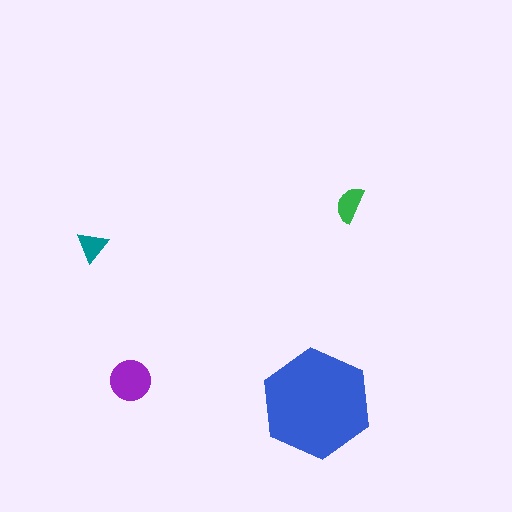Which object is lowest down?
The blue hexagon is bottommost.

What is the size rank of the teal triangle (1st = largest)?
4th.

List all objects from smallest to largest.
The teal triangle, the green semicircle, the purple circle, the blue hexagon.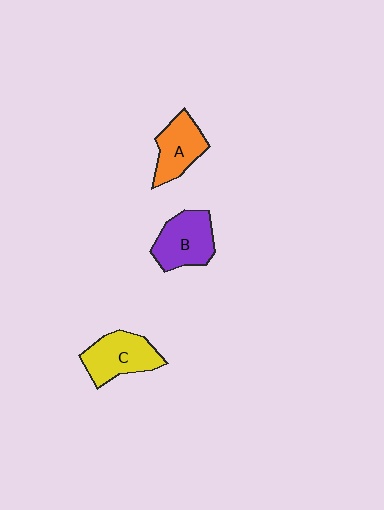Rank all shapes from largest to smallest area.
From largest to smallest: C (yellow), B (purple), A (orange).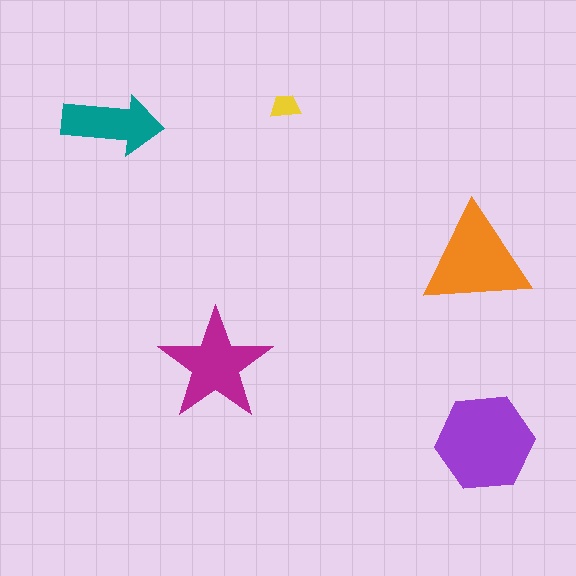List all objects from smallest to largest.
The yellow trapezoid, the teal arrow, the magenta star, the orange triangle, the purple hexagon.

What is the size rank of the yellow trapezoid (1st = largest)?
5th.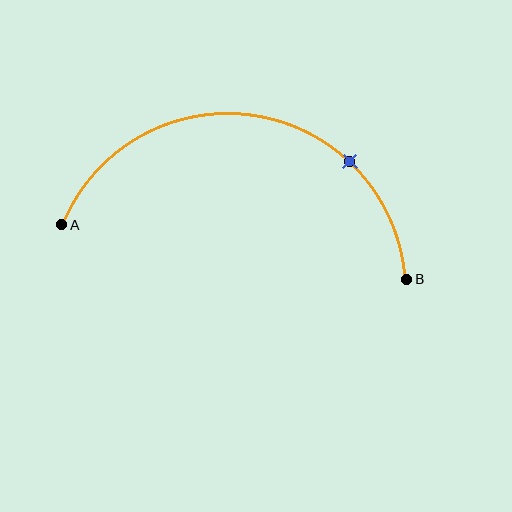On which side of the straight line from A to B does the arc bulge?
The arc bulges above the straight line connecting A and B.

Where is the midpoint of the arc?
The arc midpoint is the point on the curve farthest from the straight line joining A and B. It sits above that line.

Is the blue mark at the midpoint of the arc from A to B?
No. The blue mark lies on the arc but is closer to endpoint B. The arc midpoint would be at the point on the curve equidistant along the arc from both A and B.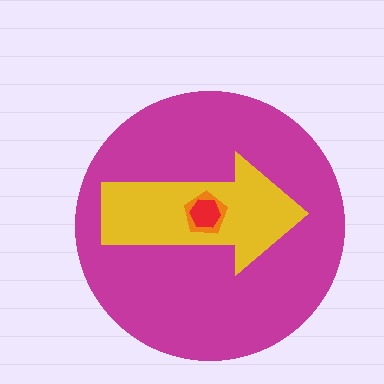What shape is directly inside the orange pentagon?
The red hexagon.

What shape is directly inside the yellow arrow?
The orange pentagon.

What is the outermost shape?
The magenta circle.